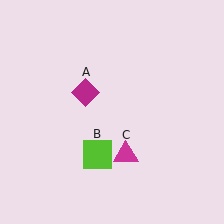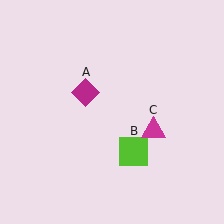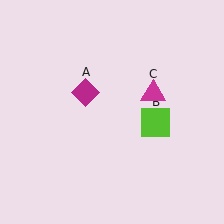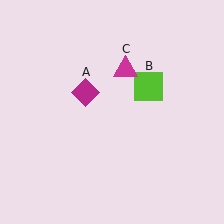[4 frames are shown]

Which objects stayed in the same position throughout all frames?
Magenta diamond (object A) remained stationary.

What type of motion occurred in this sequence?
The lime square (object B), magenta triangle (object C) rotated counterclockwise around the center of the scene.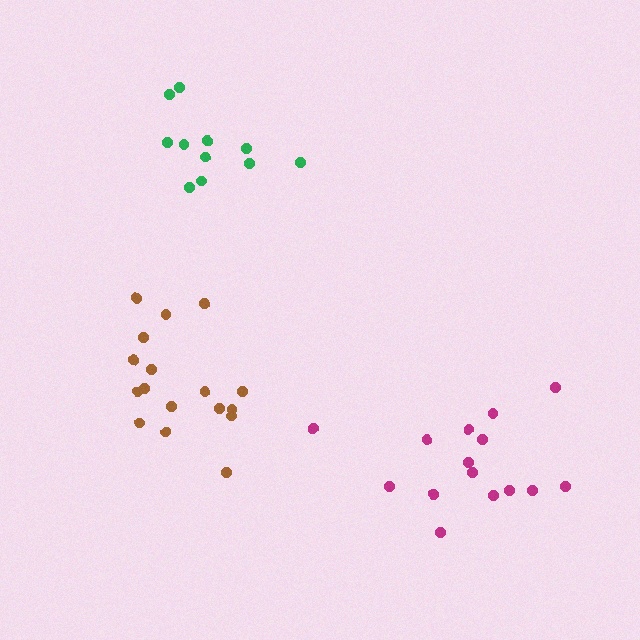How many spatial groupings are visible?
There are 3 spatial groupings.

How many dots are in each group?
Group 1: 11 dots, Group 2: 17 dots, Group 3: 15 dots (43 total).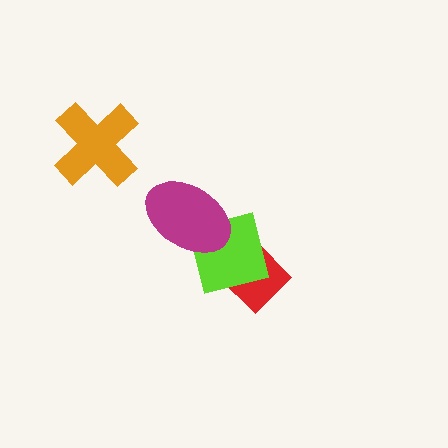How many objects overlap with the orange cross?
0 objects overlap with the orange cross.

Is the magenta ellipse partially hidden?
No, no other shape covers it.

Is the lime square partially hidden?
Yes, it is partially covered by another shape.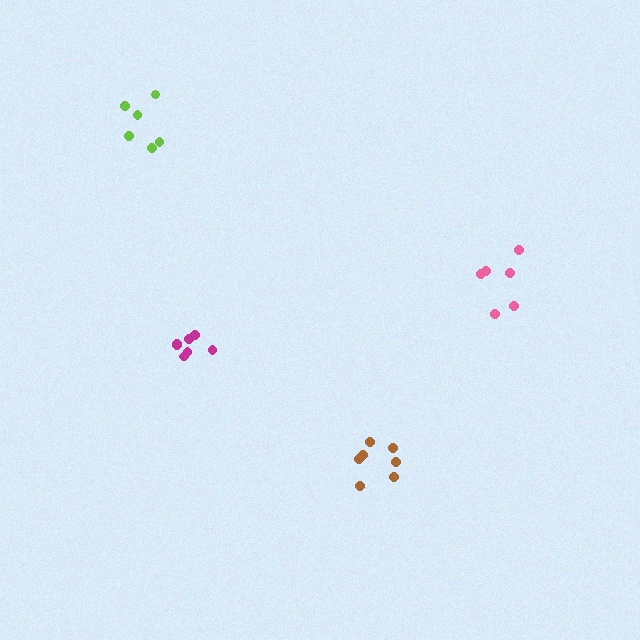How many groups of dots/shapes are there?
There are 4 groups.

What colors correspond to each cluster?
The clusters are colored: brown, lime, magenta, pink.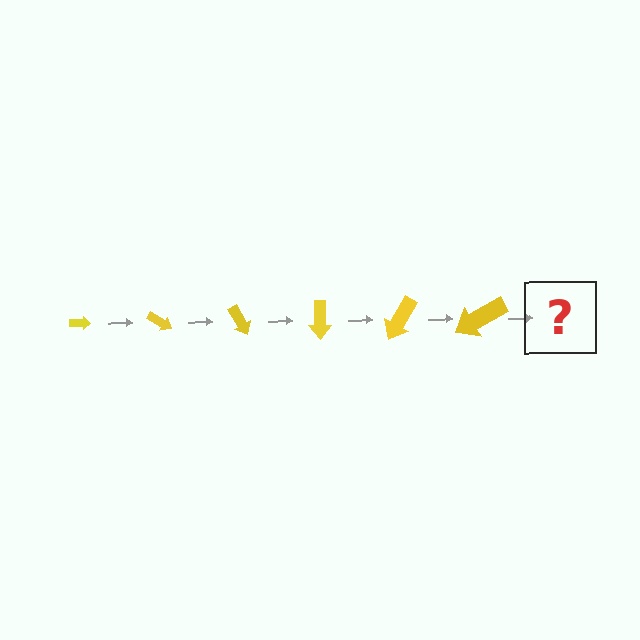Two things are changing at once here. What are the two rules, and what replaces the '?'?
The two rules are that the arrow grows larger each step and it rotates 30 degrees each step. The '?' should be an arrow, larger than the previous one and rotated 180 degrees from the start.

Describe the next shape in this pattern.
It should be an arrow, larger than the previous one and rotated 180 degrees from the start.